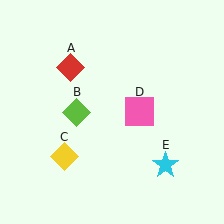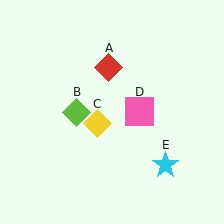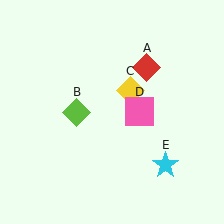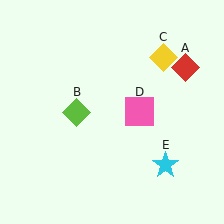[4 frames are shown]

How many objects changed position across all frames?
2 objects changed position: red diamond (object A), yellow diamond (object C).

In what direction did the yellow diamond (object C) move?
The yellow diamond (object C) moved up and to the right.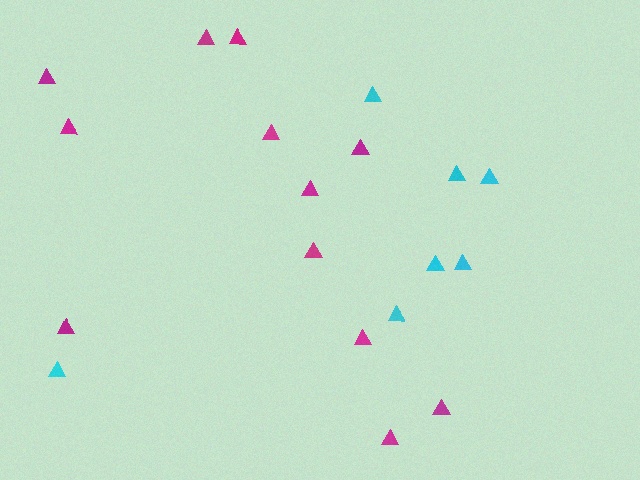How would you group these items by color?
There are 2 groups: one group of magenta triangles (12) and one group of cyan triangles (7).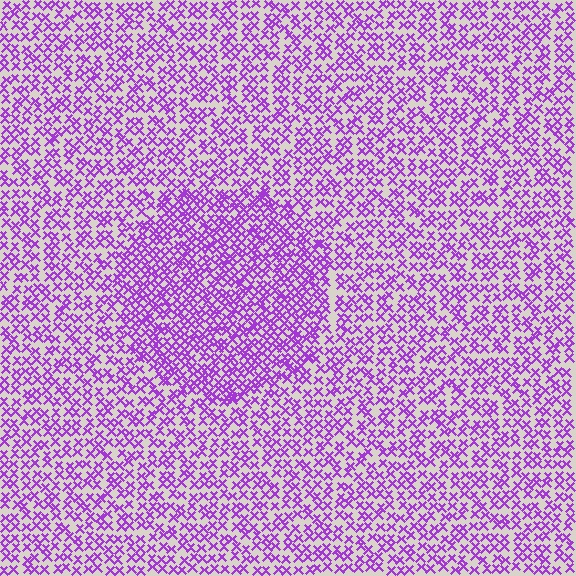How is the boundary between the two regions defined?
The boundary is defined by a change in element density (approximately 1.6x ratio). All elements are the same color, size, and shape.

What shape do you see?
I see a circle.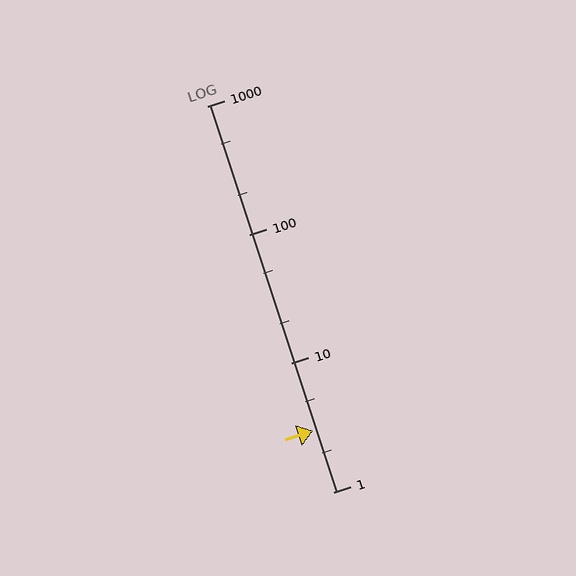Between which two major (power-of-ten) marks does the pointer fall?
The pointer is between 1 and 10.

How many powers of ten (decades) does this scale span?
The scale spans 3 decades, from 1 to 1000.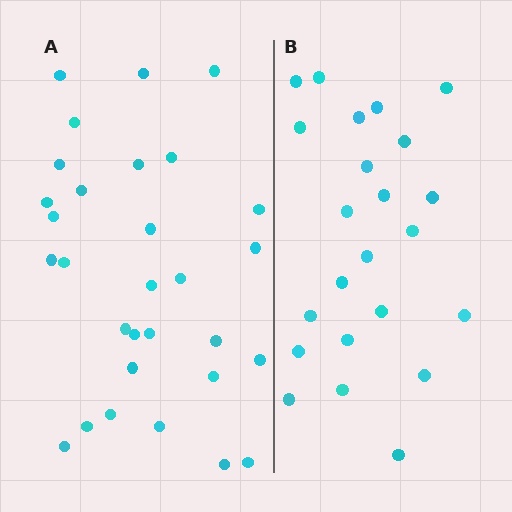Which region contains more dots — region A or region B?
Region A (the left region) has more dots.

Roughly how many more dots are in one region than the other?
Region A has roughly 8 or so more dots than region B.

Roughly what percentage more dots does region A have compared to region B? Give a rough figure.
About 30% more.